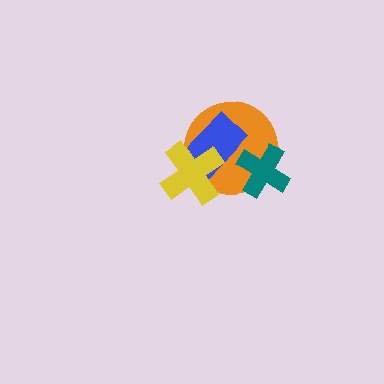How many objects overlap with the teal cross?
1 object overlaps with the teal cross.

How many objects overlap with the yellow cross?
2 objects overlap with the yellow cross.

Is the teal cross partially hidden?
No, no other shape covers it.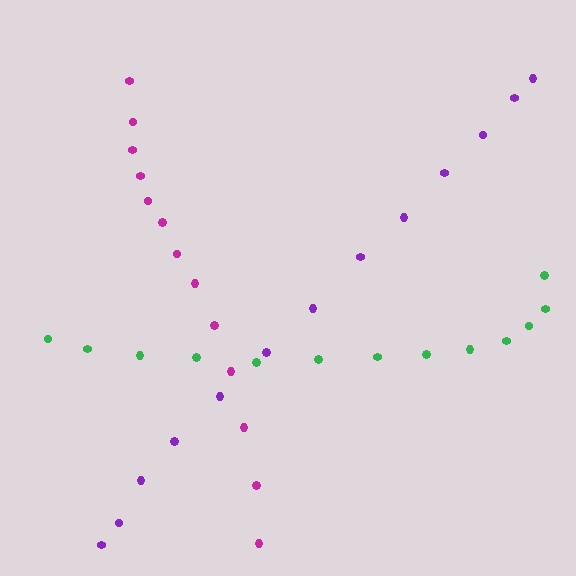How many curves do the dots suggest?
There are 3 distinct paths.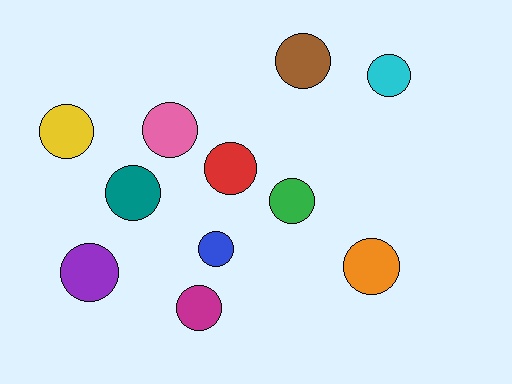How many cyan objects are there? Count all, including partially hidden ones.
There is 1 cyan object.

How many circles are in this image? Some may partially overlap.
There are 11 circles.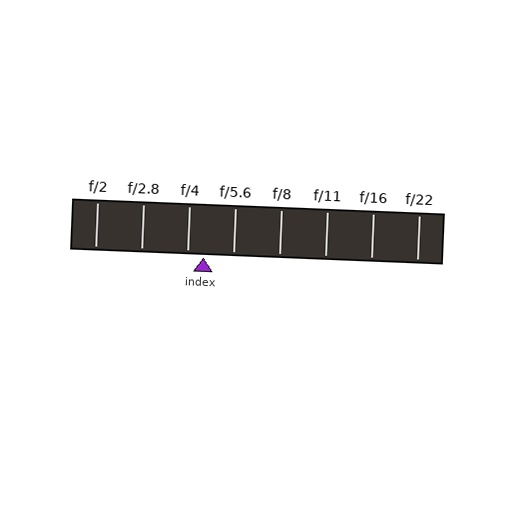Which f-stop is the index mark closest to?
The index mark is closest to f/4.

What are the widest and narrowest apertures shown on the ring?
The widest aperture shown is f/2 and the narrowest is f/22.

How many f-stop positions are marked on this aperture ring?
There are 8 f-stop positions marked.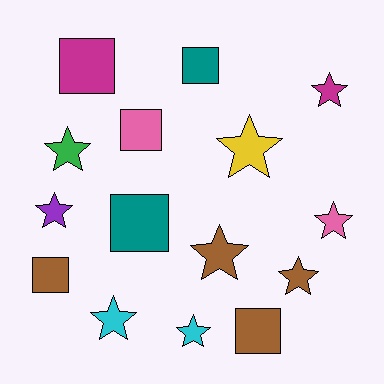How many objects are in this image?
There are 15 objects.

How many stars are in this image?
There are 9 stars.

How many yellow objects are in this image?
There is 1 yellow object.